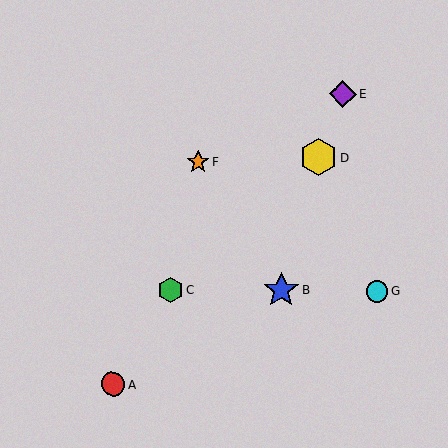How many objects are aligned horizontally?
3 objects (B, C, G) are aligned horizontally.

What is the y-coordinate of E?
Object E is at y≈94.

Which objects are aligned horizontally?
Objects B, C, G are aligned horizontally.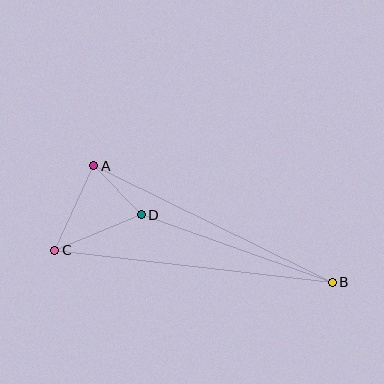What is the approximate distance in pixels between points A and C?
The distance between A and C is approximately 93 pixels.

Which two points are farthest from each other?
Points B and C are farthest from each other.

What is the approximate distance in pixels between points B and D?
The distance between B and D is approximately 203 pixels.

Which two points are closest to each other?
Points A and D are closest to each other.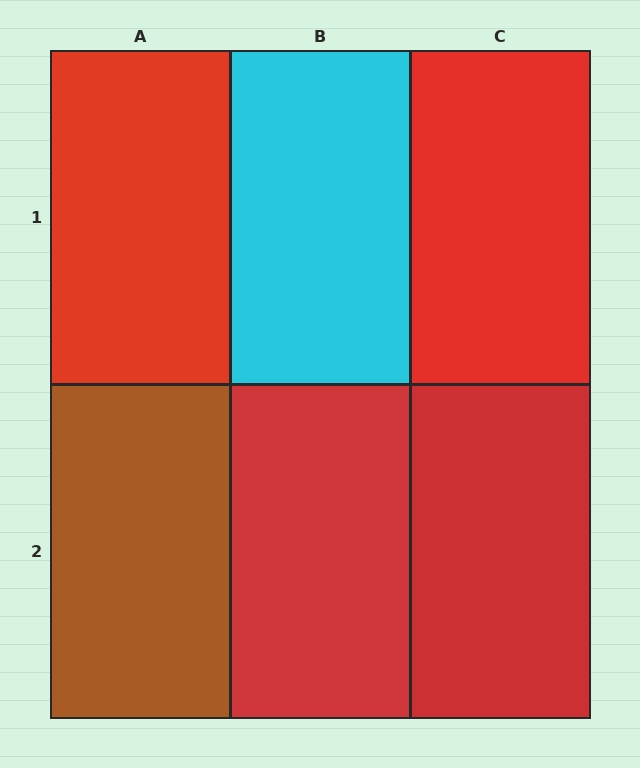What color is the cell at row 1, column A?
Red.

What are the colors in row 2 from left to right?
Brown, red, red.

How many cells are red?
4 cells are red.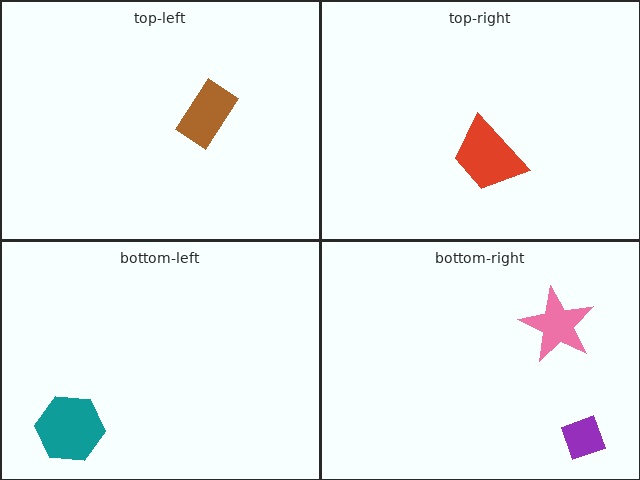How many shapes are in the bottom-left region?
1.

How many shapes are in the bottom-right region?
2.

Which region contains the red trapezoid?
The top-right region.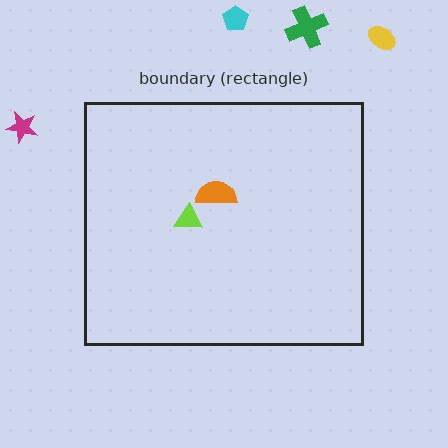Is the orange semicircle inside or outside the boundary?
Inside.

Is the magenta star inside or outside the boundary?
Outside.